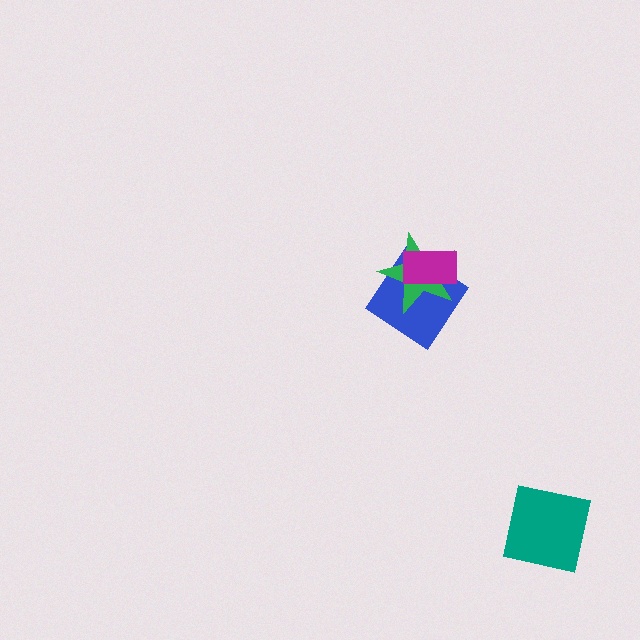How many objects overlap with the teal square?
0 objects overlap with the teal square.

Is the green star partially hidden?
Yes, it is partially covered by another shape.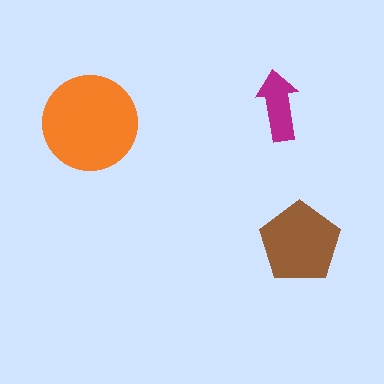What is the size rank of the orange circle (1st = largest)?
1st.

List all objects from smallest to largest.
The magenta arrow, the brown pentagon, the orange circle.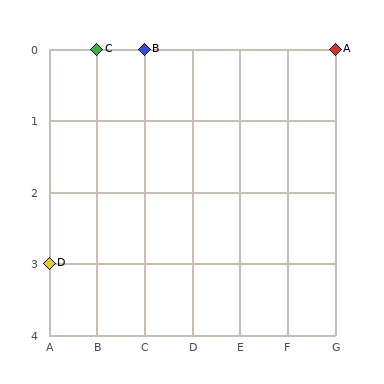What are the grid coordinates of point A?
Point A is at grid coordinates (G, 0).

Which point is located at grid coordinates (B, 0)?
Point C is at (B, 0).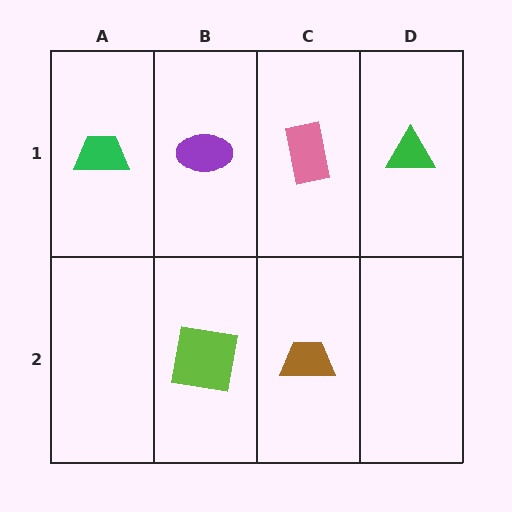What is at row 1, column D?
A green triangle.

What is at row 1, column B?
A purple ellipse.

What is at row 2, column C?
A brown trapezoid.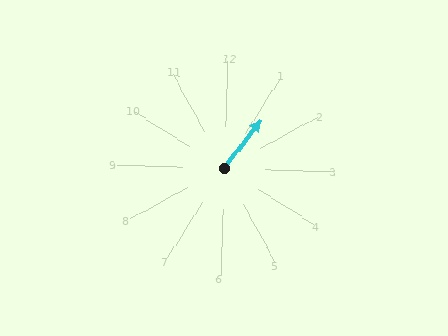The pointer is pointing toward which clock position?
Roughly 1 o'clock.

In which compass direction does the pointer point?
Northeast.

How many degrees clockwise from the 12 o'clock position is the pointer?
Approximately 36 degrees.